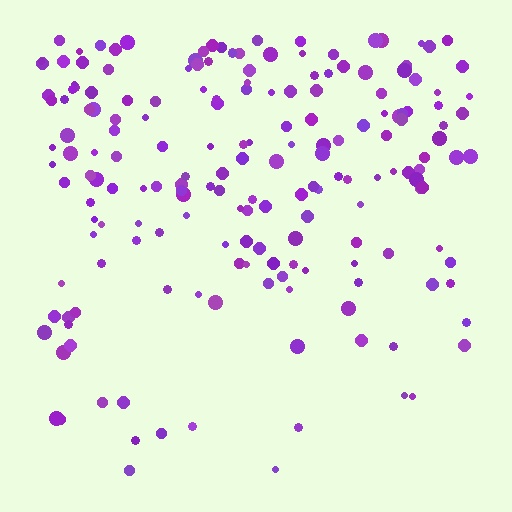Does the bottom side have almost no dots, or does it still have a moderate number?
Still a moderate number, just noticeably fewer than the top.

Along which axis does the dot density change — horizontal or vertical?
Vertical.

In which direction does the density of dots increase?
From bottom to top, with the top side densest.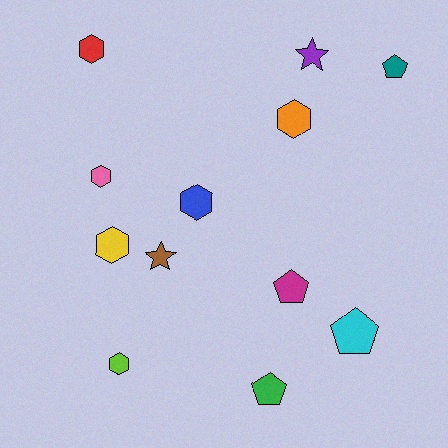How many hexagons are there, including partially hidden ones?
There are 6 hexagons.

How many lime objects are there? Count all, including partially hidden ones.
There is 1 lime object.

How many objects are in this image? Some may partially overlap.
There are 12 objects.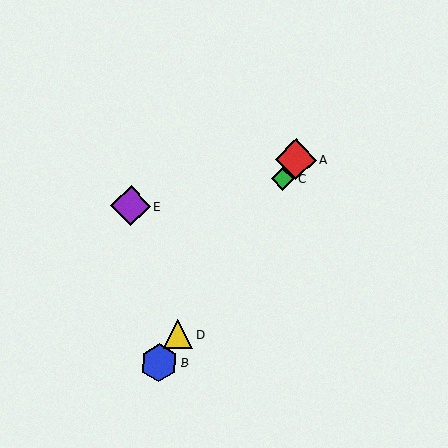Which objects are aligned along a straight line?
Objects A, B, C, D are aligned along a straight line.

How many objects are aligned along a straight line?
4 objects (A, B, C, D) are aligned along a straight line.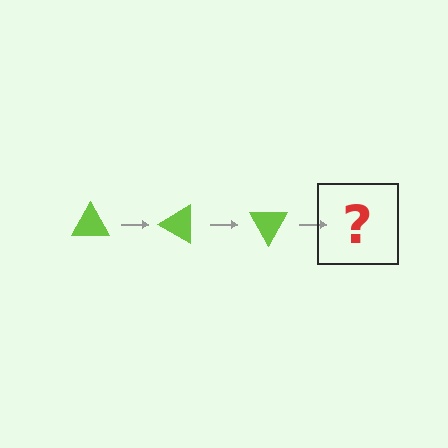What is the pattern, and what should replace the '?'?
The pattern is that the triangle rotates 30 degrees each step. The '?' should be a lime triangle rotated 90 degrees.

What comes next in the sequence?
The next element should be a lime triangle rotated 90 degrees.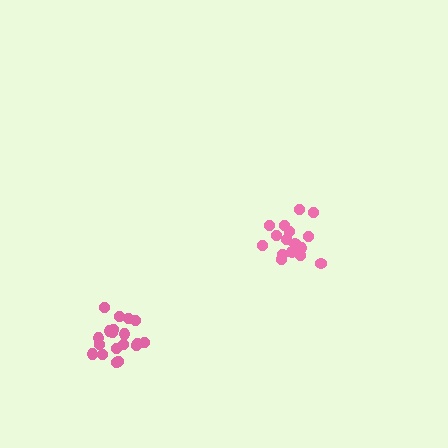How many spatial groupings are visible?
There are 2 spatial groupings.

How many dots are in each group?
Group 1: 17 dots, Group 2: 19 dots (36 total).